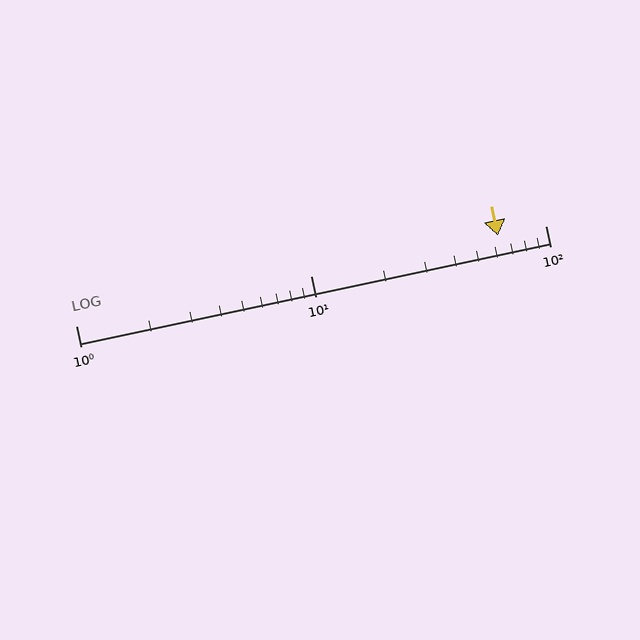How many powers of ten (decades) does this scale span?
The scale spans 2 decades, from 1 to 100.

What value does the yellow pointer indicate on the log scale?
The pointer indicates approximately 63.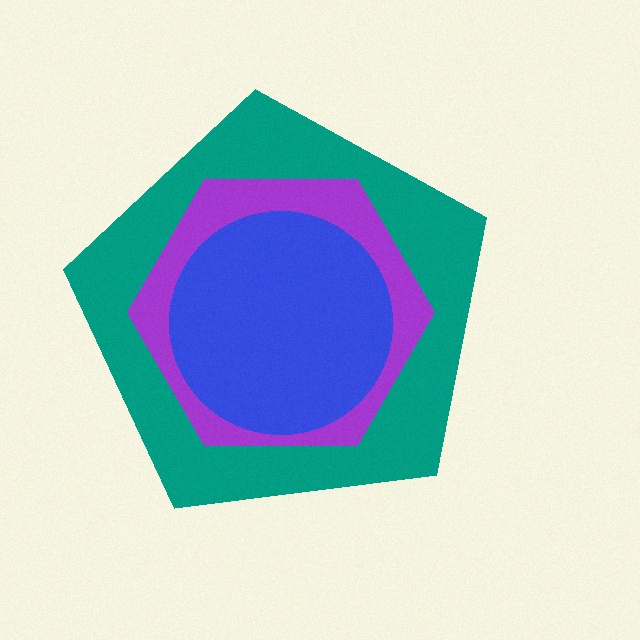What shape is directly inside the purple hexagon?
The blue circle.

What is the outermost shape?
The teal pentagon.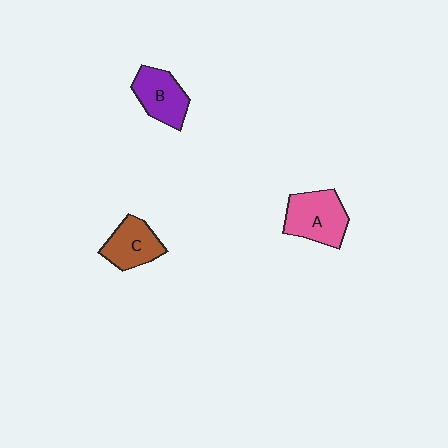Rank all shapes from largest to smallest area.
From largest to smallest: A (pink), B (purple), C (brown).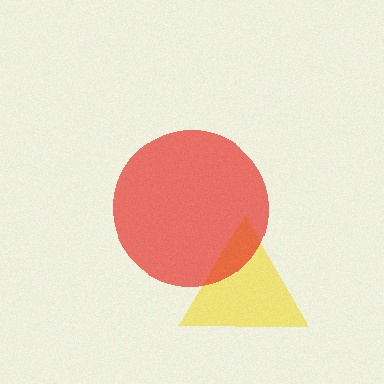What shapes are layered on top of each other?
The layered shapes are: a yellow triangle, a red circle.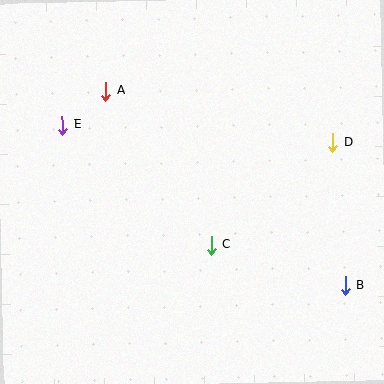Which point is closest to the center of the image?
Point C at (212, 245) is closest to the center.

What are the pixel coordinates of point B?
Point B is at (345, 285).